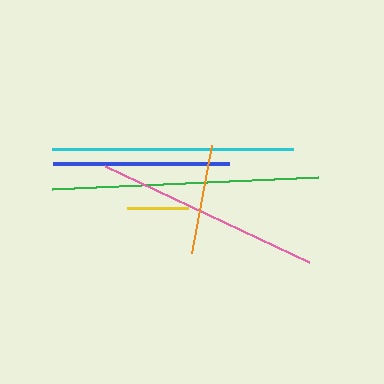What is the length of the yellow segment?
The yellow segment is approximately 62 pixels long.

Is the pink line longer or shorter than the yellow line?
The pink line is longer than the yellow line.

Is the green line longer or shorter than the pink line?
The green line is longer than the pink line.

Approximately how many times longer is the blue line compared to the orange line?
The blue line is approximately 1.6 times the length of the orange line.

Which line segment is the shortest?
The yellow line is the shortest at approximately 62 pixels.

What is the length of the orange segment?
The orange segment is approximately 109 pixels long.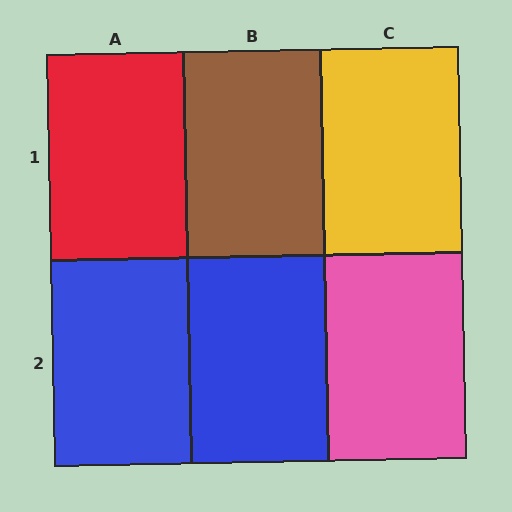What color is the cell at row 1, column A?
Red.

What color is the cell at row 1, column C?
Yellow.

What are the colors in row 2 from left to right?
Blue, blue, pink.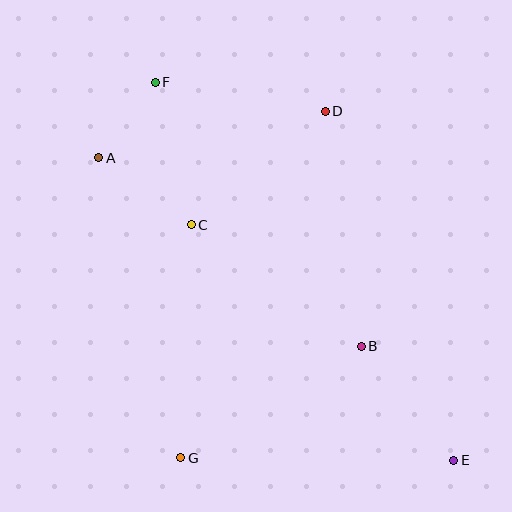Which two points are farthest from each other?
Points E and F are farthest from each other.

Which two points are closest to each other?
Points A and F are closest to each other.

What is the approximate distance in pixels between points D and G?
The distance between D and G is approximately 375 pixels.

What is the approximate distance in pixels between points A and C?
The distance between A and C is approximately 114 pixels.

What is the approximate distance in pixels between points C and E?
The distance between C and E is approximately 352 pixels.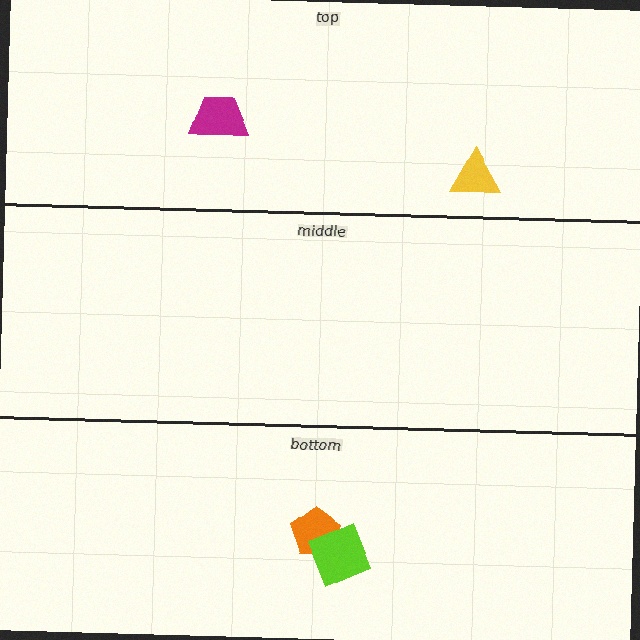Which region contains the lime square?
The bottom region.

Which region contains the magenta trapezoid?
The top region.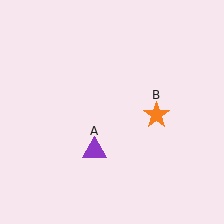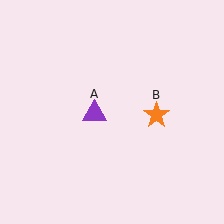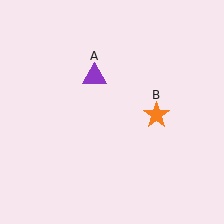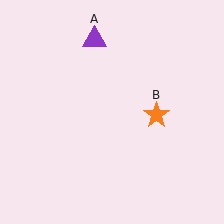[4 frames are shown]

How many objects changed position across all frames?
1 object changed position: purple triangle (object A).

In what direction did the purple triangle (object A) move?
The purple triangle (object A) moved up.